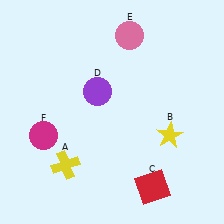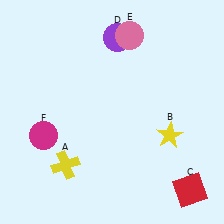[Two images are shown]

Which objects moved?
The objects that moved are: the red square (C), the purple circle (D).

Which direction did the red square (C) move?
The red square (C) moved right.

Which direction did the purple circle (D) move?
The purple circle (D) moved up.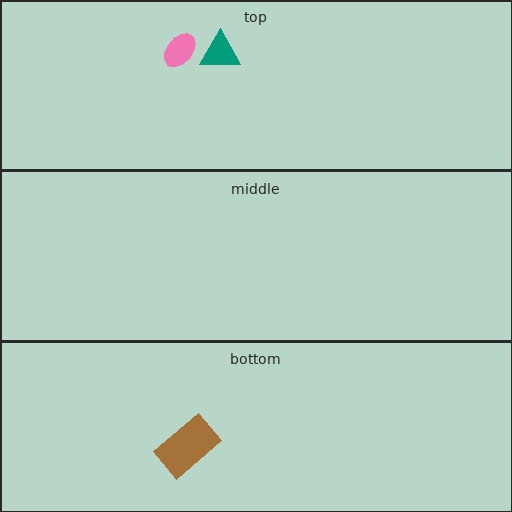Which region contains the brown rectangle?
The bottom region.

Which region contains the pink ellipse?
The top region.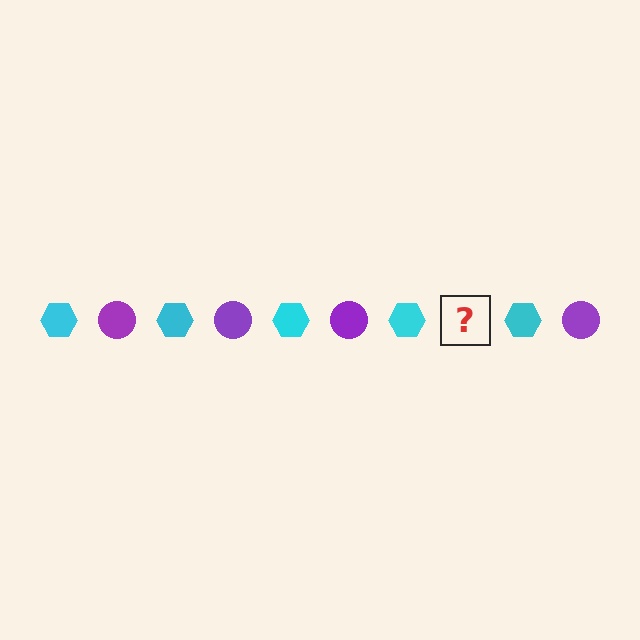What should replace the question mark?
The question mark should be replaced with a purple circle.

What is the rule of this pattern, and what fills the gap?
The rule is that the pattern alternates between cyan hexagon and purple circle. The gap should be filled with a purple circle.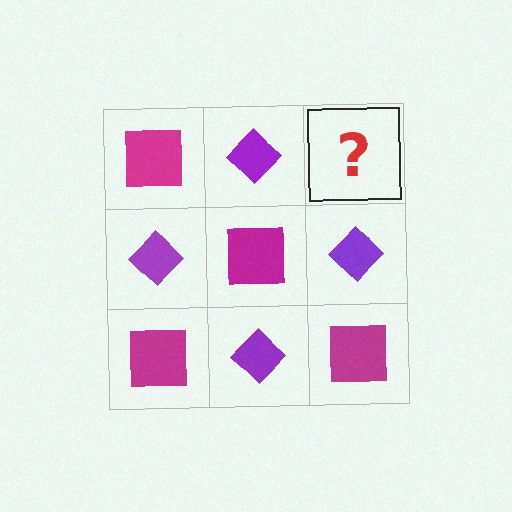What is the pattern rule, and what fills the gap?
The rule is that it alternates magenta square and purple diamond in a checkerboard pattern. The gap should be filled with a magenta square.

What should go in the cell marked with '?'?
The missing cell should contain a magenta square.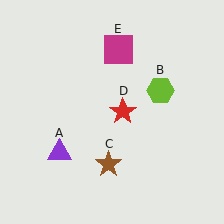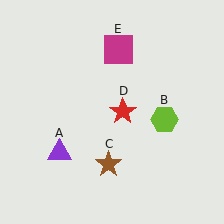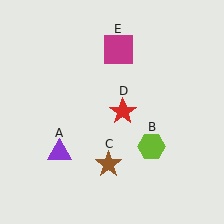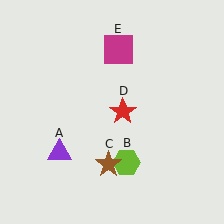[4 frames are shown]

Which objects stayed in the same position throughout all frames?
Purple triangle (object A) and brown star (object C) and red star (object D) and magenta square (object E) remained stationary.